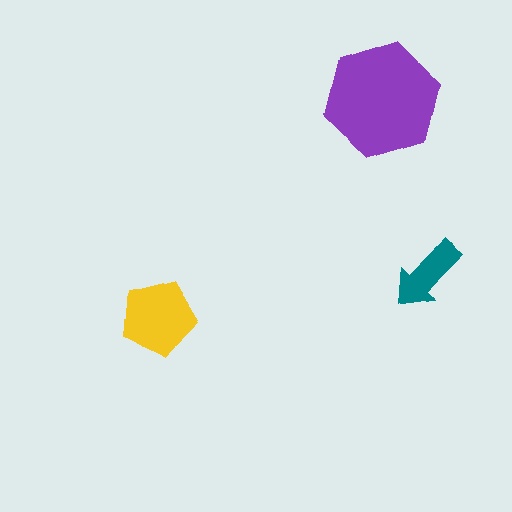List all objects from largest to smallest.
The purple hexagon, the yellow pentagon, the teal arrow.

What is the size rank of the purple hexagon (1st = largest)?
1st.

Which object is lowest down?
The yellow pentagon is bottommost.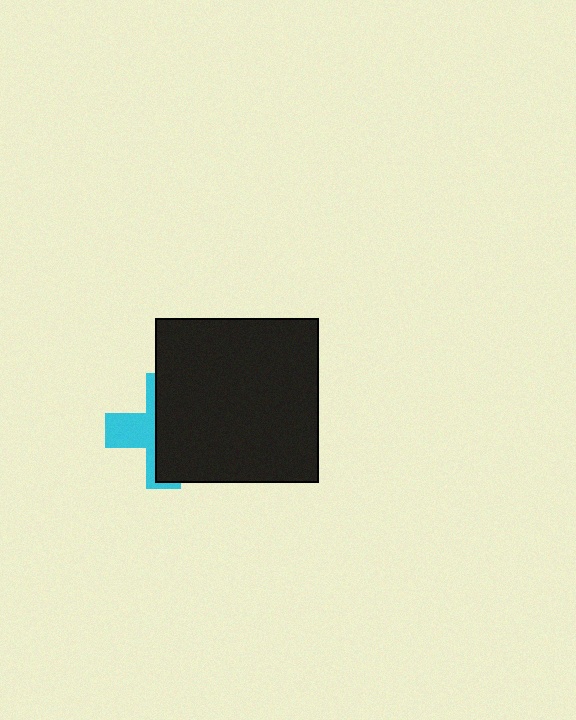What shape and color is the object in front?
The object in front is a black square.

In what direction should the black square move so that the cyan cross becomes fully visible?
The black square should move right. That is the shortest direction to clear the overlap and leave the cyan cross fully visible.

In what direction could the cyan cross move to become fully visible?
The cyan cross could move left. That would shift it out from behind the black square entirely.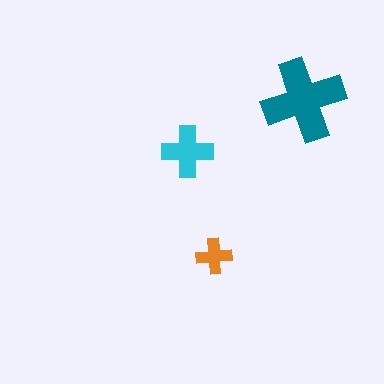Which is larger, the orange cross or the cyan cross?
The cyan one.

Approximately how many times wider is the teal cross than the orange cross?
About 2.5 times wider.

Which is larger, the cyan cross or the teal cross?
The teal one.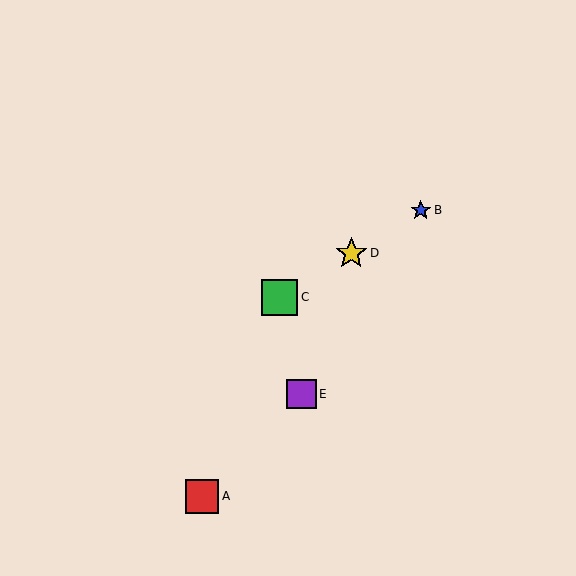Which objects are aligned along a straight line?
Objects B, C, D are aligned along a straight line.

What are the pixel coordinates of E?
Object E is at (301, 394).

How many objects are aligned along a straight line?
3 objects (B, C, D) are aligned along a straight line.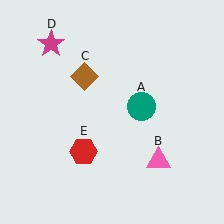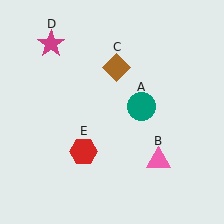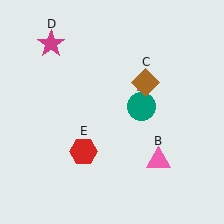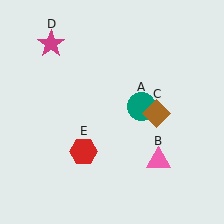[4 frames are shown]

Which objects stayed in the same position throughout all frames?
Teal circle (object A) and pink triangle (object B) and magenta star (object D) and red hexagon (object E) remained stationary.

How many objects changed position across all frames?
1 object changed position: brown diamond (object C).